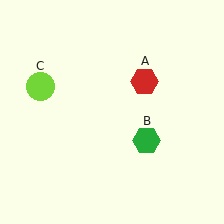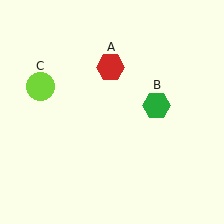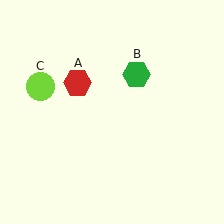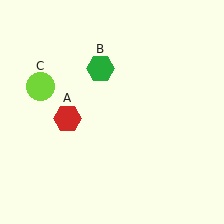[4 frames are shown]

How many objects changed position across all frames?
2 objects changed position: red hexagon (object A), green hexagon (object B).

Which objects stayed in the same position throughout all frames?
Lime circle (object C) remained stationary.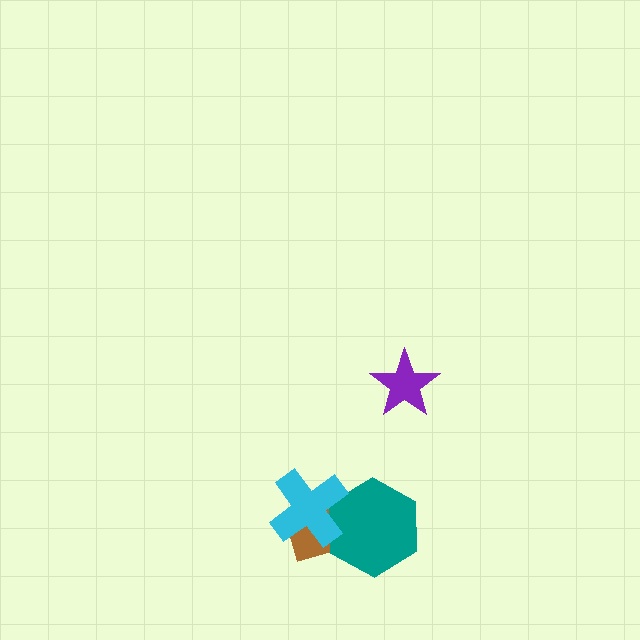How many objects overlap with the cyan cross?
2 objects overlap with the cyan cross.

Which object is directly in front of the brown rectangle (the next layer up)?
The teal hexagon is directly in front of the brown rectangle.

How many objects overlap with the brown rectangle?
2 objects overlap with the brown rectangle.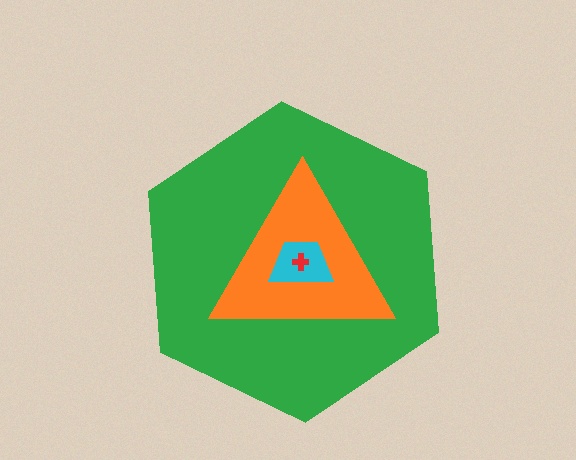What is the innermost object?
The red cross.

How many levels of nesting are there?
4.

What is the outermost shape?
The green hexagon.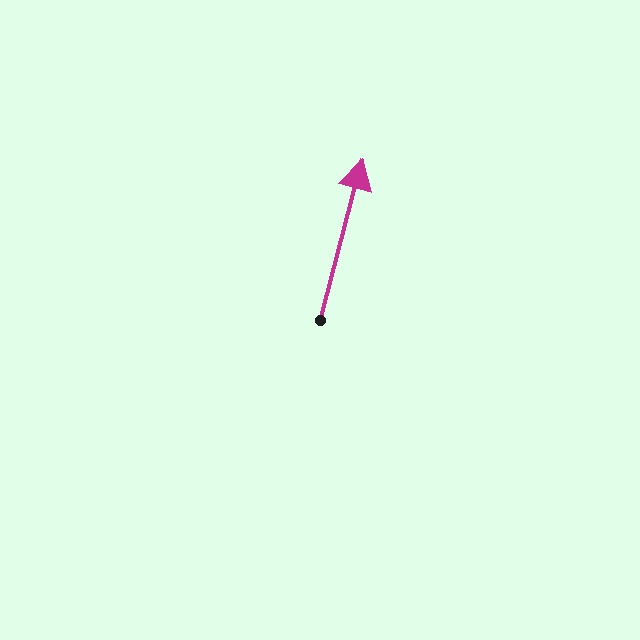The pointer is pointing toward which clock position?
Roughly 12 o'clock.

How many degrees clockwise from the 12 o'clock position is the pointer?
Approximately 15 degrees.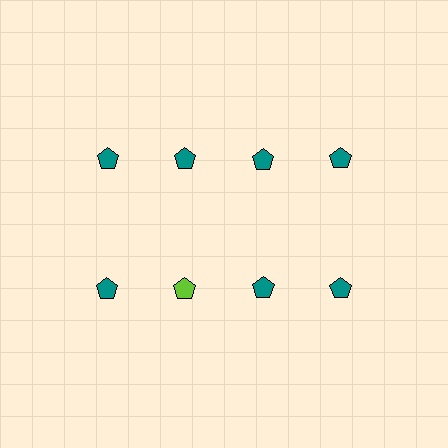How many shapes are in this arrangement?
There are 8 shapes arranged in a grid pattern.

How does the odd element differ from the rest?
It has a different color: lime instead of teal.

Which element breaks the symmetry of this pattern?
The lime pentagon in the second row, second from left column breaks the symmetry. All other shapes are teal pentagons.